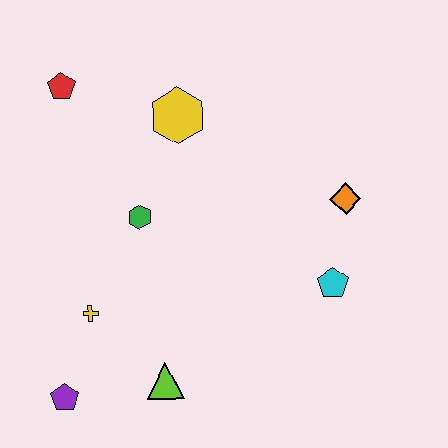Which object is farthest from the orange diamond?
The purple pentagon is farthest from the orange diamond.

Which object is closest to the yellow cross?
The purple pentagon is closest to the yellow cross.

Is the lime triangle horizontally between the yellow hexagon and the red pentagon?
Yes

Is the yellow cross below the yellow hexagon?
Yes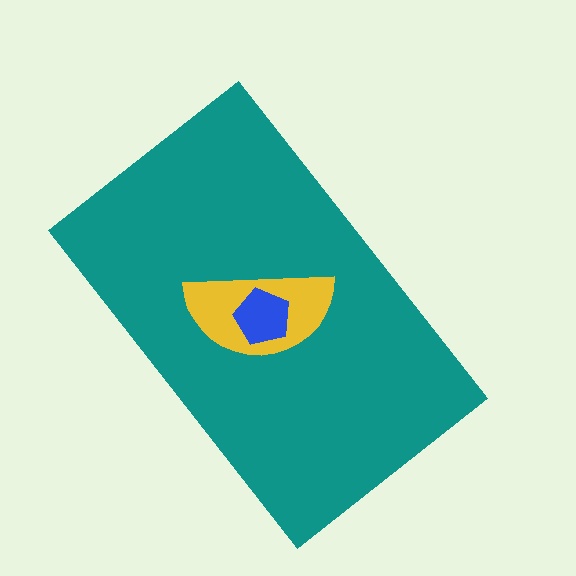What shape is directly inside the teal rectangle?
The yellow semicircle.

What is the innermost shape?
The blue pentagon.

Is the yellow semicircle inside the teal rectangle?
Yes.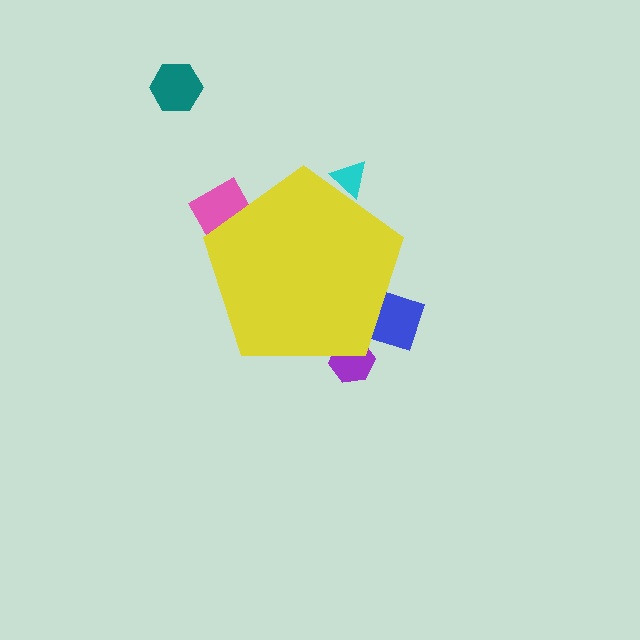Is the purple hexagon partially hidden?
Yes, the purple hexagon is partially hidden behind the yellow pentagon.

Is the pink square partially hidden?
Yes, the pink square is partially hidden behind the yellow pentagon.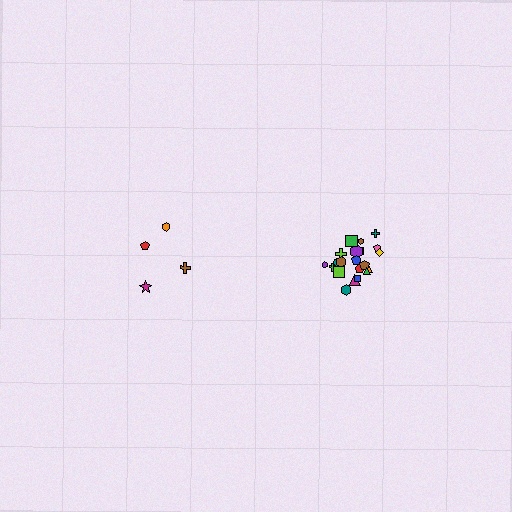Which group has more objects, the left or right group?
The right group.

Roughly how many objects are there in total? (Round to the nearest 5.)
Roughly 25 objects in total.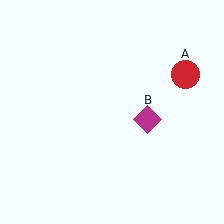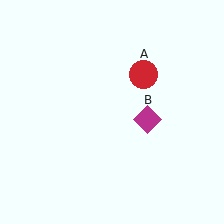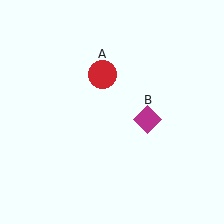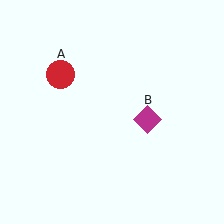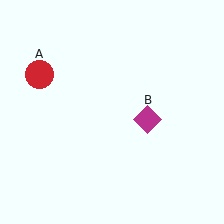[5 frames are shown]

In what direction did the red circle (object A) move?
The red circle (object A) moved left.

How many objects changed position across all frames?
1 object changed position: red circle (object A).